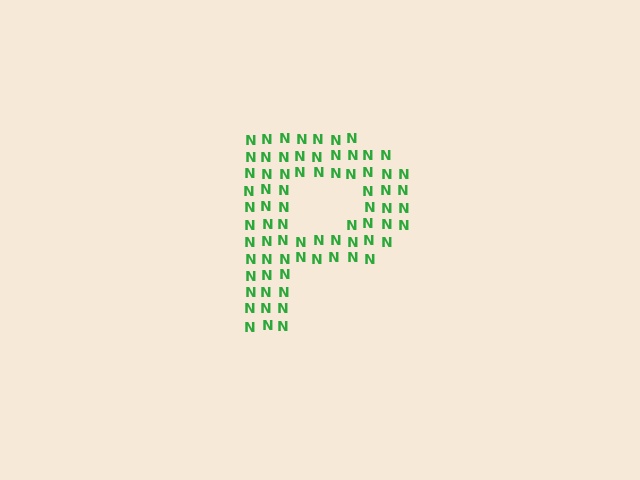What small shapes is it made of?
It is made of small letter N's.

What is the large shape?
The large shape is the letter P.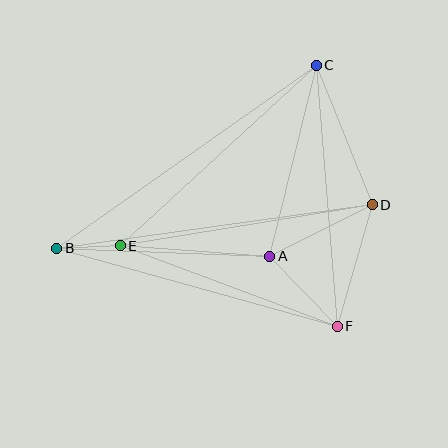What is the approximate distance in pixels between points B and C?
The distance between B and C is approximately 317 pixels.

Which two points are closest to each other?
Points B and E are closest to each other.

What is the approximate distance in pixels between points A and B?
The distance between A and B is approximately 213 pixels.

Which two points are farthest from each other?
Points B and D are farthest from each other.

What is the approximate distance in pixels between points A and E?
The distance between A and E is approximately 150 pixels.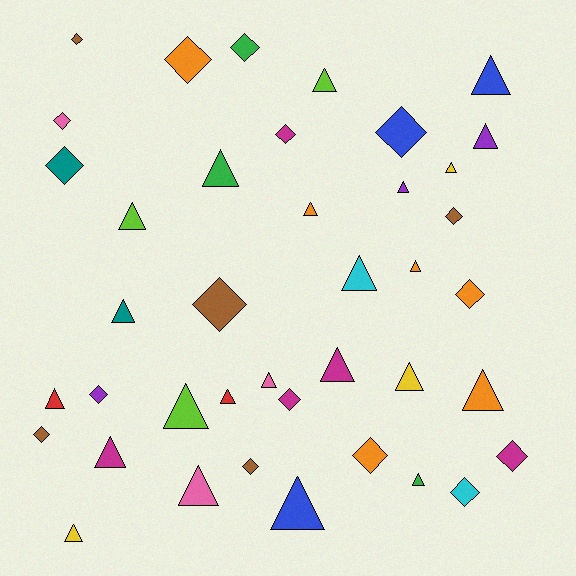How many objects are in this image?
There are 40 objects.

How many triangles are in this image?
There are 23 triangles.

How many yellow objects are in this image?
There are 3 yellow objects.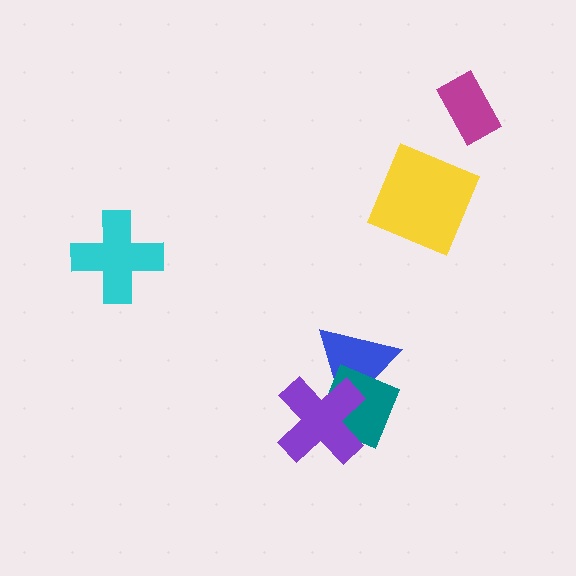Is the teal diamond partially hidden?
Yes, it is partially covered by another shape.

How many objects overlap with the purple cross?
2 objects overlap with the purple cross.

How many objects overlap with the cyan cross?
0 objects overlap with the cyan cross.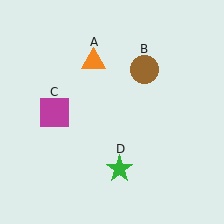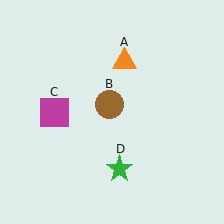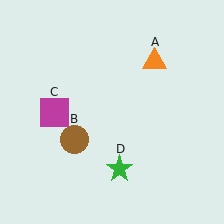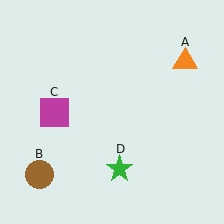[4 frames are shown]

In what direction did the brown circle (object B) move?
The brown circle (object B) moved down and to the left.